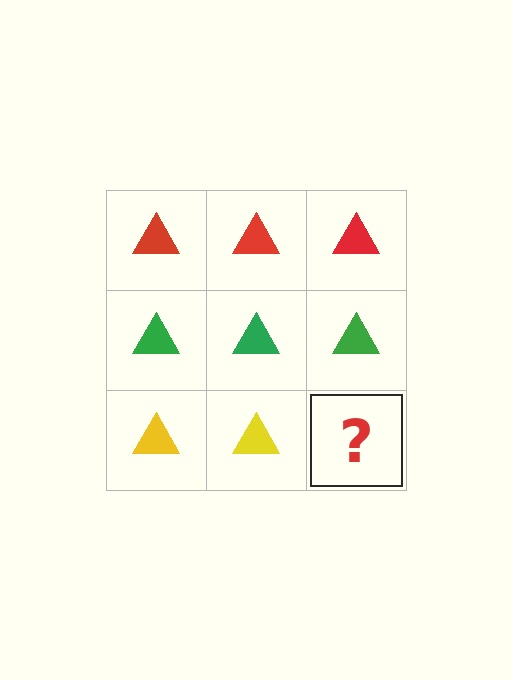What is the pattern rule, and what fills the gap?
The rule is that each row has a consistent color. The gap should be filled with a yellow triangle.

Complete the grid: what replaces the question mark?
The question mark should be replaced with a yellow triangle.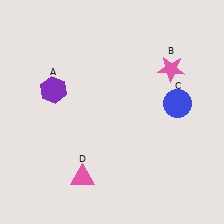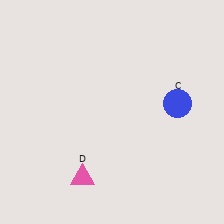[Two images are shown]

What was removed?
The purple hexagon (A), the pink star (B) were removed in Image 2.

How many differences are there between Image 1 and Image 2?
There are 2 differences between the two images.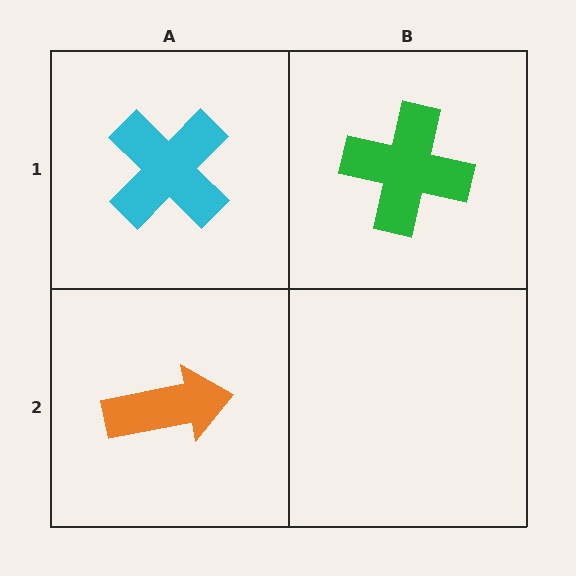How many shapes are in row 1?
2 shapes.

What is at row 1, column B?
A green cross.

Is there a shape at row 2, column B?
No, that cell is empty.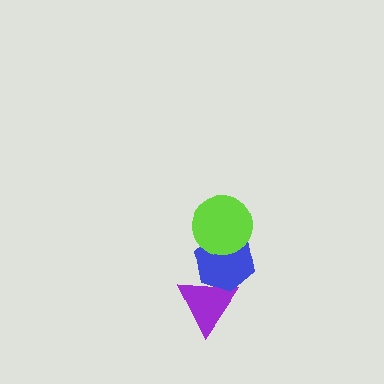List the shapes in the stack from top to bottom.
From top to bottom: the lime circle, the blue hexagon, the purple triangle.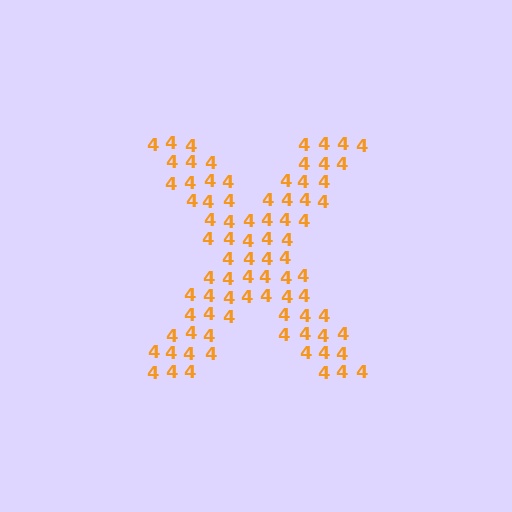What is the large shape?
The large shape is the letter X.